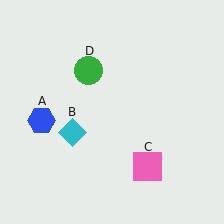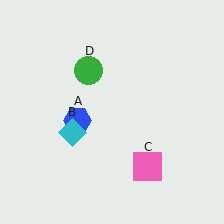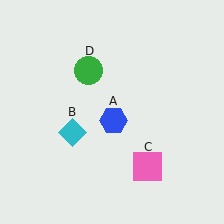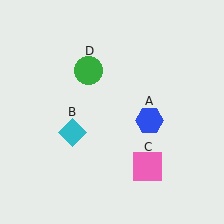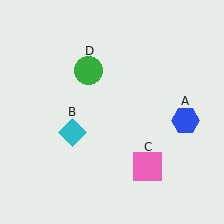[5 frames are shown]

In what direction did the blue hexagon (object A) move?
The blue hexagon (object A) moved right.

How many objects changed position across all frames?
1 object changed position: blue hexagon (object A).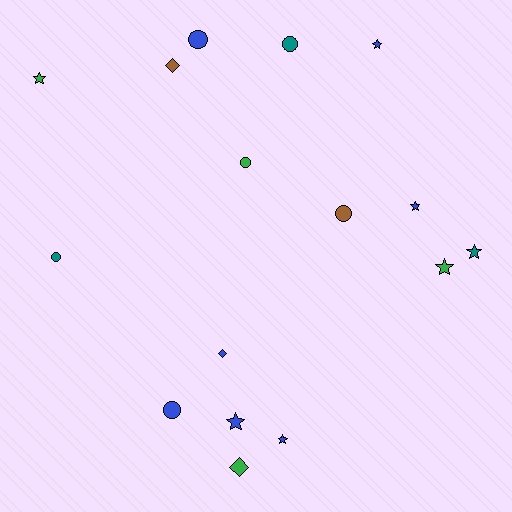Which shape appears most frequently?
Star, with 7 objects.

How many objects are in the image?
There are 16 objects.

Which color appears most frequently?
Blue, with 7 objects.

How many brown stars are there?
There are no brown stars.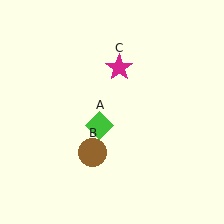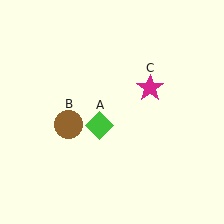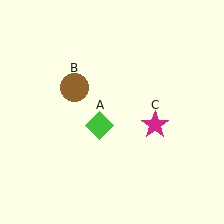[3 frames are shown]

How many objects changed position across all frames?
2 objects changed position: brown circle (object B), magenta star (object C).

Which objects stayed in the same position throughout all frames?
Green diamond (object A) remained stationary.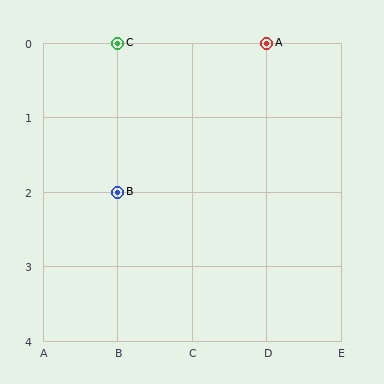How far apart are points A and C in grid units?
Points A and C are 2 columns apart.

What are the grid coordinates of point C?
Point C is at grid coordinates (B, 0).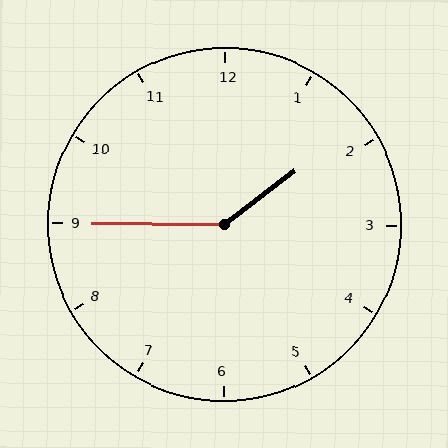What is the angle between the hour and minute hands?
Approximately 142 degrees.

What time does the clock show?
1:45.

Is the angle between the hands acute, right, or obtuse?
It is obtuse.